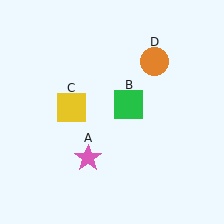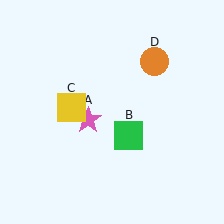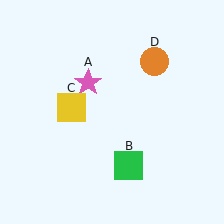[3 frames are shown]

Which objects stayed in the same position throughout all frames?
Yellow square (object C) and orange circle (object D) remained stationary.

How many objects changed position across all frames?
2 objects changed position: pink star (object A), green square (object B).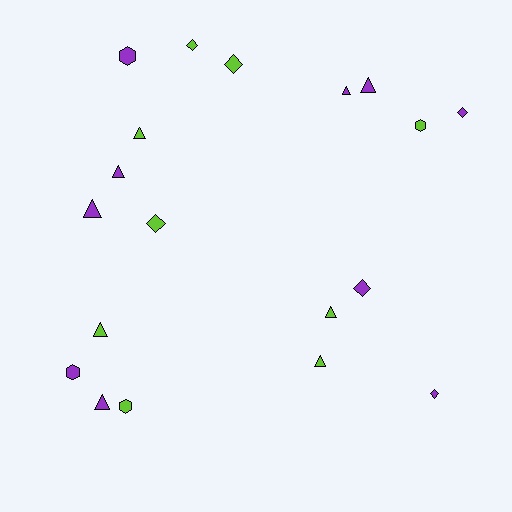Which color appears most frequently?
Purple, with 10 objects.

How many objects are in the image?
There are 19 objects.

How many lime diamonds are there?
There are 3 lime diamonds.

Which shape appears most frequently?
Triangle, with 9 objects.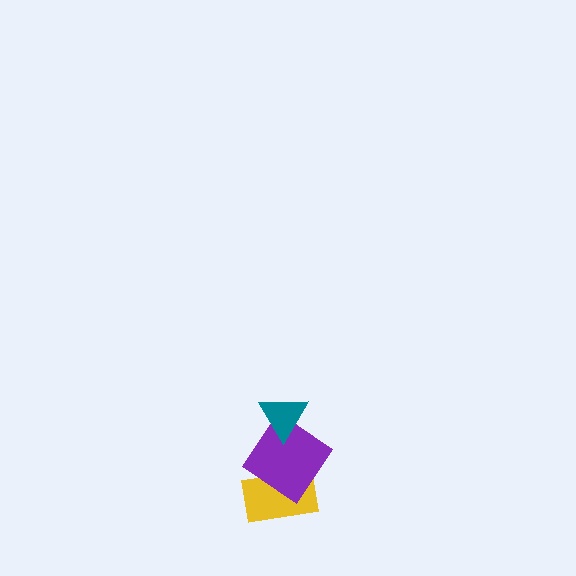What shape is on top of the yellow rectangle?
The purple diamond is on top of the yellow rectangle.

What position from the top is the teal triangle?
The teal triangle is 1st from the top.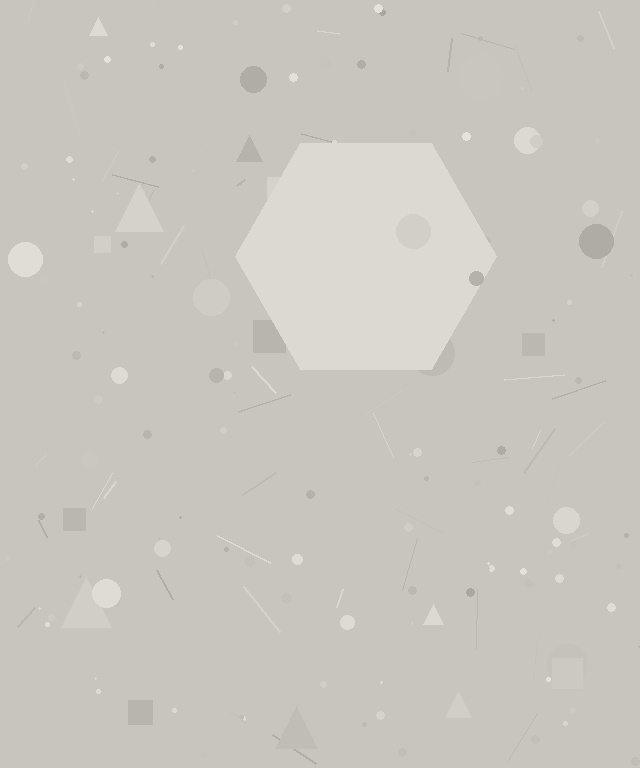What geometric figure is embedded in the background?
A hexagon is embedded in the background.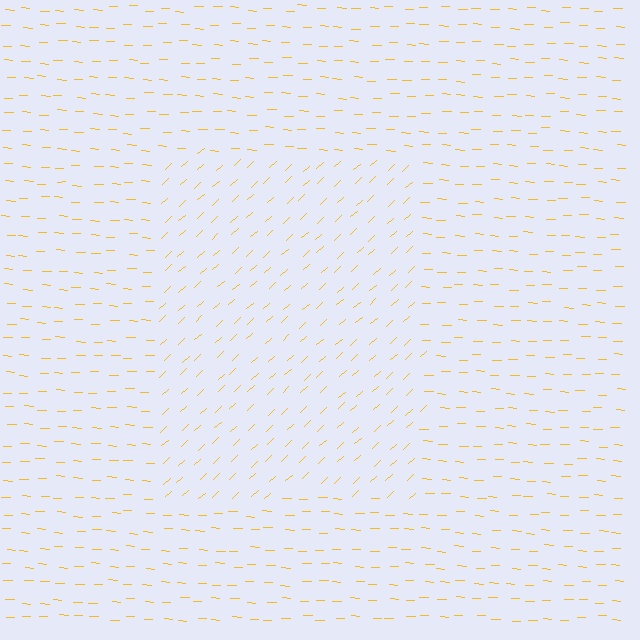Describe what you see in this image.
The image is filled with small yellow line segments. A rectangle region in the image has lines oriented differently from the surrounding lines, creating a visible texture boundary.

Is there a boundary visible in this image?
Yes, there is a texture boundary formed by a change in line orientation.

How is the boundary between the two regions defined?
The boundary is defined purely by a change in line orientation (approximately 45 degrees difference). All lines are the same color and thickness.